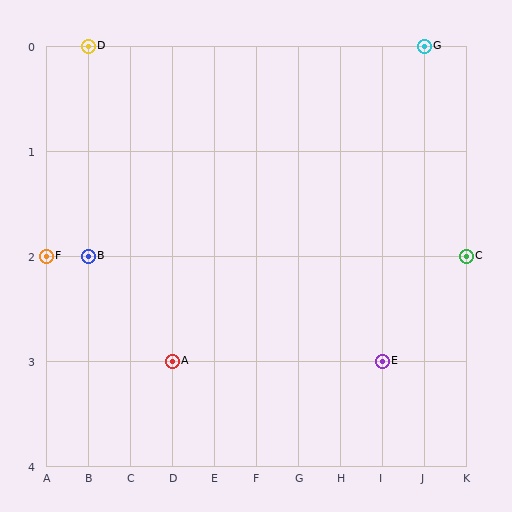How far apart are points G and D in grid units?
Points G and D are 8 columns apart.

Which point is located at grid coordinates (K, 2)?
Point C is at (K, 2).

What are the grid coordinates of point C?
Point C is at grid coordinates (K, 2).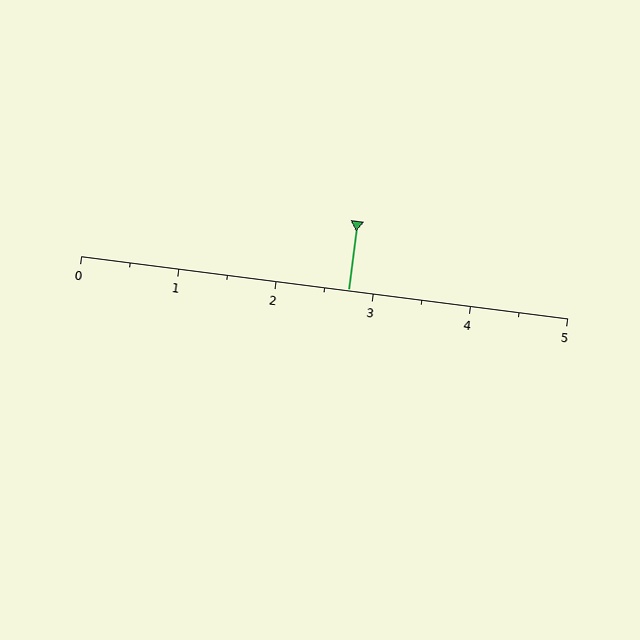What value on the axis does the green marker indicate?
The marker indicates approximately 2.8.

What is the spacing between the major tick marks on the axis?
The major ticks are spaced 1 apart.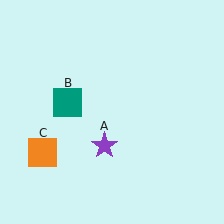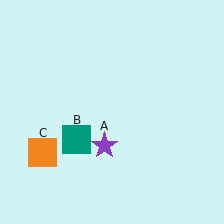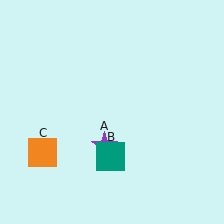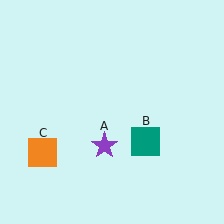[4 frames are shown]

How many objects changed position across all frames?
1 object changed position: teal square (object B).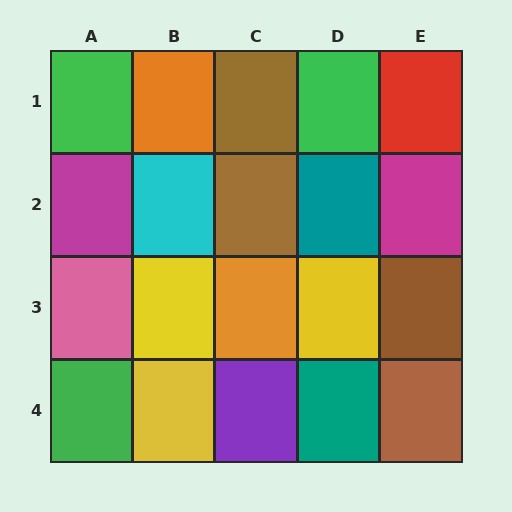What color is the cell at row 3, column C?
Orange.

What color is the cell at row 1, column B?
Orange.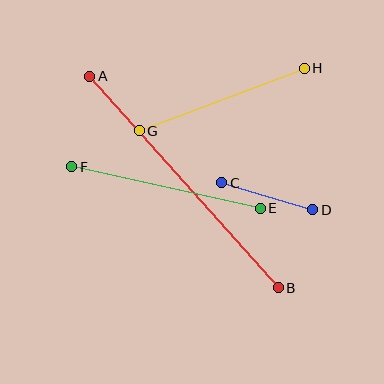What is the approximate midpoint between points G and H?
The midpoint is at approximately (222, 99) pixels.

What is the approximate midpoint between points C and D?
The midpoint is at approximately (267, 196) pixels.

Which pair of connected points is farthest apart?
Points A and B are farthest apart.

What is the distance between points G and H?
The distance is approximately 176 pixels.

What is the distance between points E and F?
The distance is approximately 193 pixels.